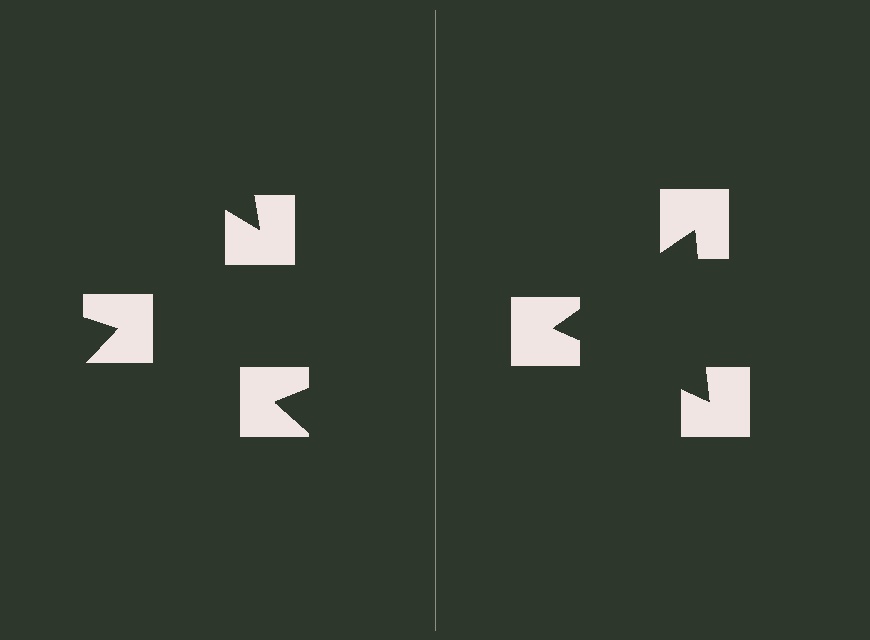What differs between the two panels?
The notched squares are positioned identically on both sides; only the wedge orientations differ. On the right they align to a triangle; on the left they are misaligned.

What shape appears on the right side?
An illusory triangle.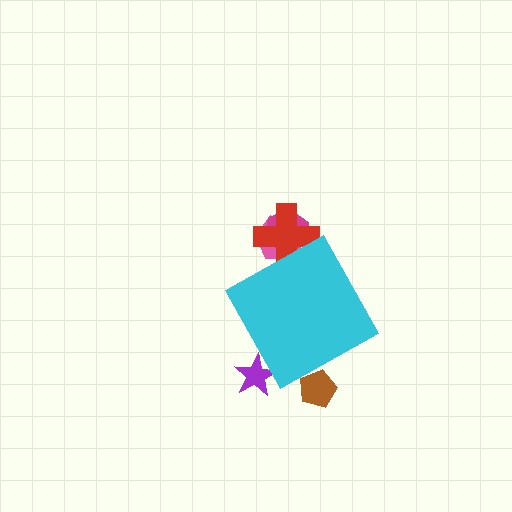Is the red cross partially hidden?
Yes, the red cross is partially hidden behind the cyan diamond.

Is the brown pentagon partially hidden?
Yes, the brown pentagon is partially hidden behind the cyan diamond.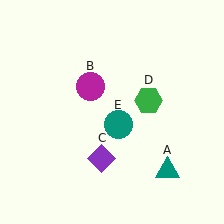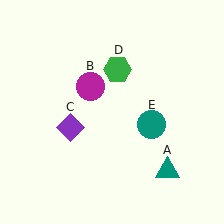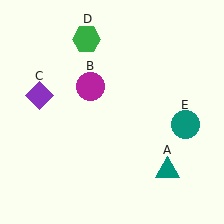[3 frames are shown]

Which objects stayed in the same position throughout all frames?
Teal triangle (object A) and magenta circle (object B) remained stationary.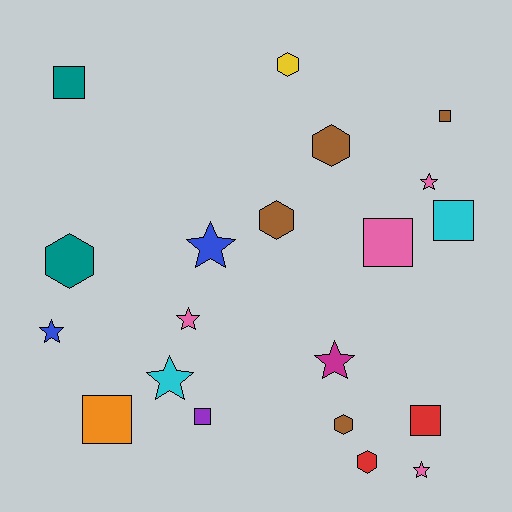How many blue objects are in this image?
There are 2 blue objects.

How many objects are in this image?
There are 20 objects.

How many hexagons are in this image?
There are 6 hexagons.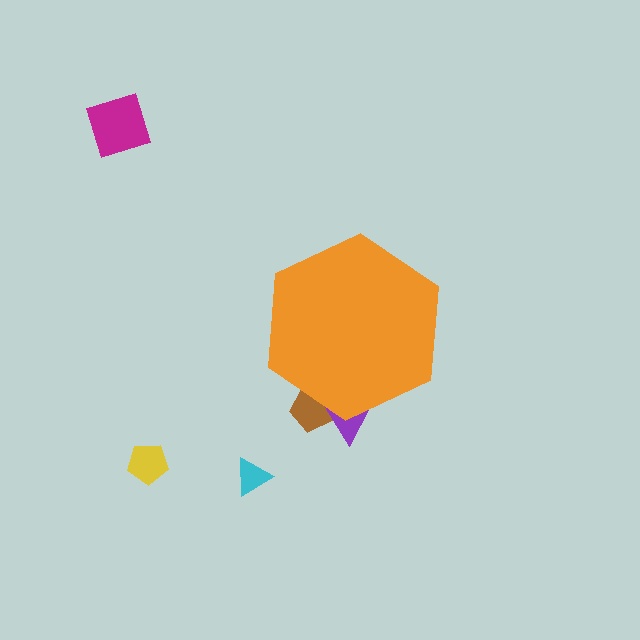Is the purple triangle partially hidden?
Yes, the purple triangle is partially hidden behind the orange hexagon.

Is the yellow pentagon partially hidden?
No, the yellow pentagon is fully visible.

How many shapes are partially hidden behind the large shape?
2 shapes are partially hidden.